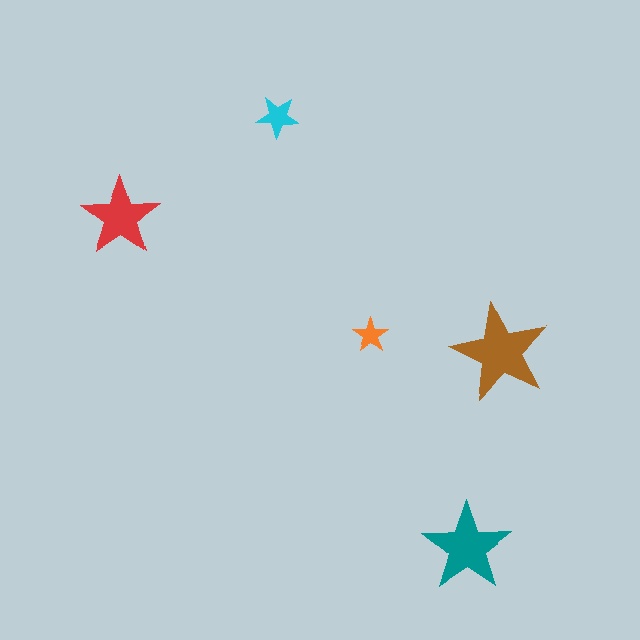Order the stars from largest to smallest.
the brown one, the teal one, the red one, the cyan one, the orange one.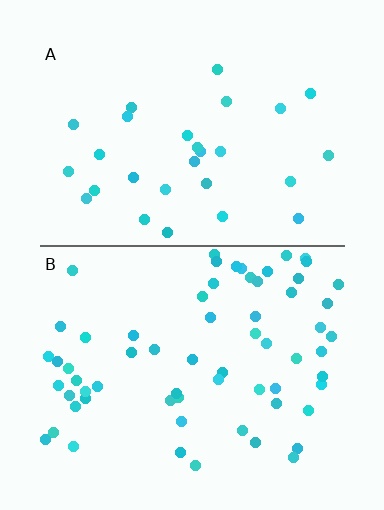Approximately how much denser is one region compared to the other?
Approximately 2.3× — region B over region A.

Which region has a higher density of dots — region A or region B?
B (the bottom).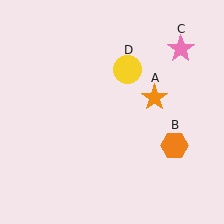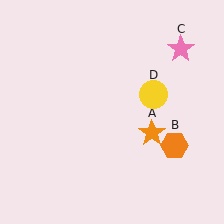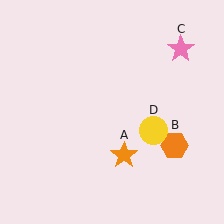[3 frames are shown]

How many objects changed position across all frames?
2 objects changed position: orange star (object A), yellow circle (object D).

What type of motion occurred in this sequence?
The orange star (object A), yellow circle (object D) rotated clockwise around the center of the scene.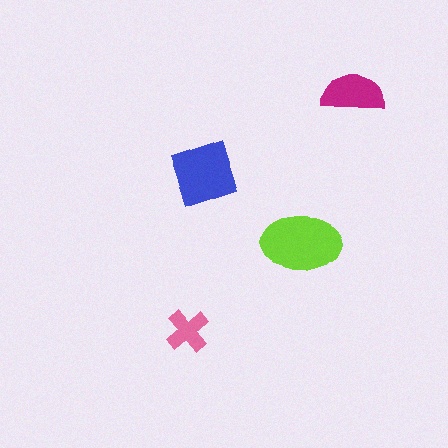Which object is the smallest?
The pink cross.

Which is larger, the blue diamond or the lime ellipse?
The lime ellipse.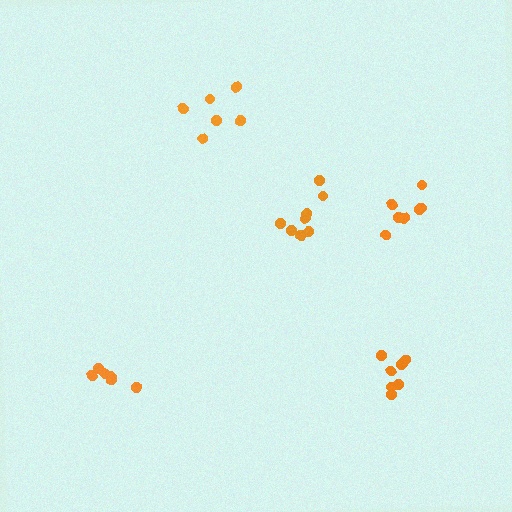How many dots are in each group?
Group 1: 7 dots, Group 2: 7 dots, Group 3: 8 dots, Group 4: 6 dots, Group 5: 6 dots (34 total).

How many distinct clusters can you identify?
There are 5 distinct clusters.